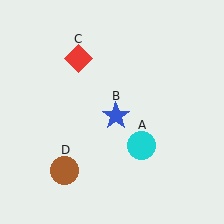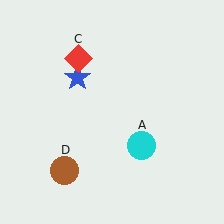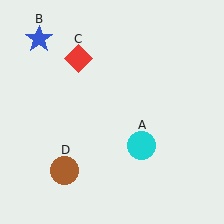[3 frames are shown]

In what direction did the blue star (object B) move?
The blue star (object B) moved up and to the left.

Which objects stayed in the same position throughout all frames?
Cyan circle (object A) and red diamond (object C) and brown circle (object D) remained stationary.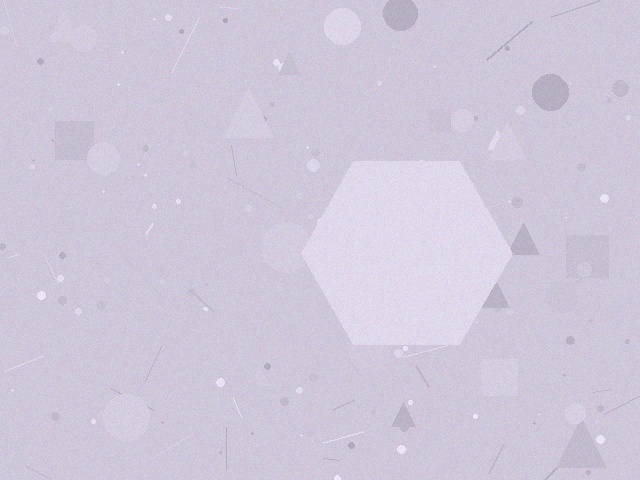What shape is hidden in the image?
A hexagon is hidden in the image.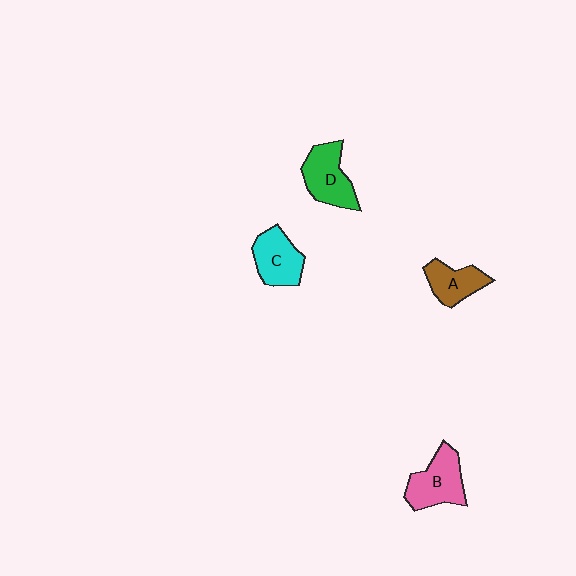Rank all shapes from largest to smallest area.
From largest to smallest: B (pink), D (green), C (cyan), A (brown).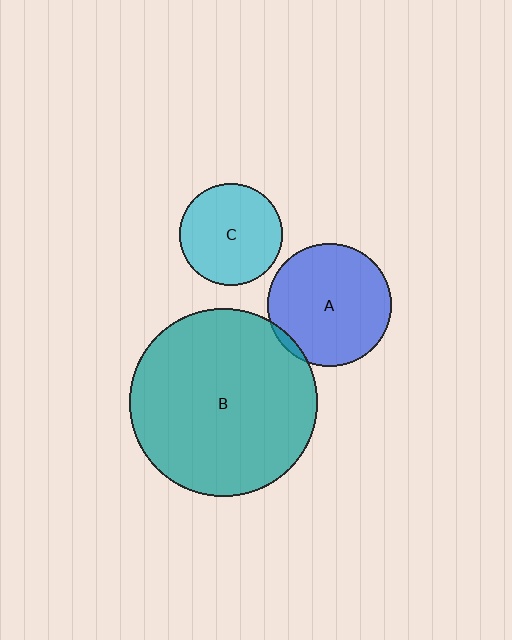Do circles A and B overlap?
Yes.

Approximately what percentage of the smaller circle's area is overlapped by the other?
Approximately 5%.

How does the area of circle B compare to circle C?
Approximately 3.4 times.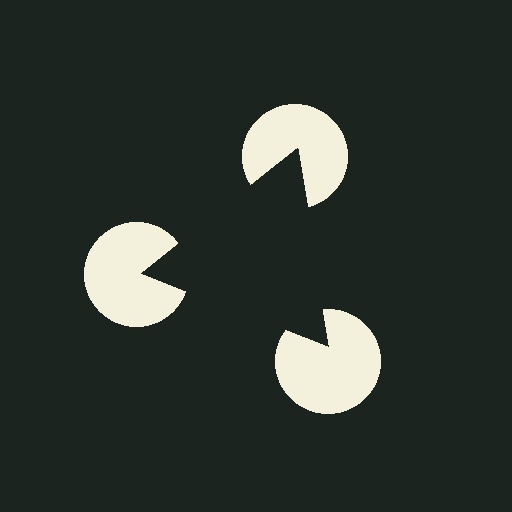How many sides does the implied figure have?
3 sides.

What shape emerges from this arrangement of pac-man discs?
An illusory triangle — its edges are inferred from the aligned wedge cuts in the pac-man discs, not physically drawn.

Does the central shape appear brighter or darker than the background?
It typically appears slightly darker than the background, even though no actual brightness change is drawn.